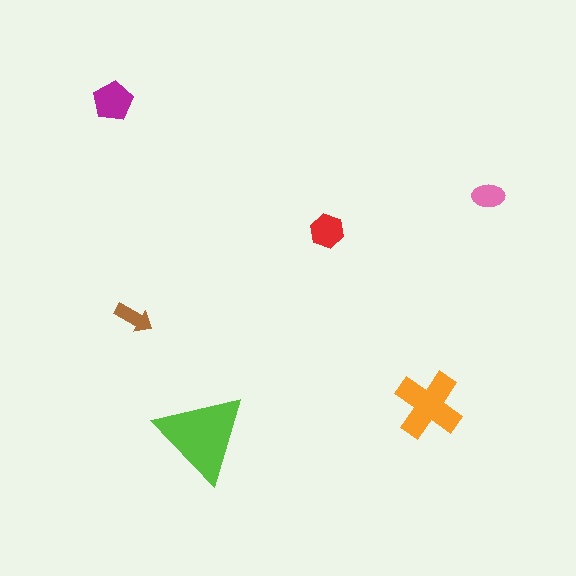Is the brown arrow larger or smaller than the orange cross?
Smaller.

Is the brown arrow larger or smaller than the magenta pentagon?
Smaller.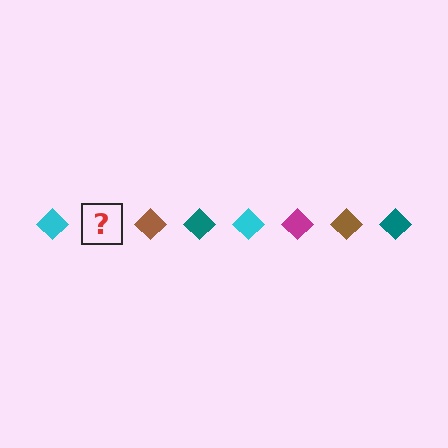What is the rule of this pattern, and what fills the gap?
The rule is that the pattern cycles through cyan, magenta, brown, teal diamonds. The gap should be filled with a magenta diamond.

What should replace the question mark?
The question mark should be replaced with a magenta diamond.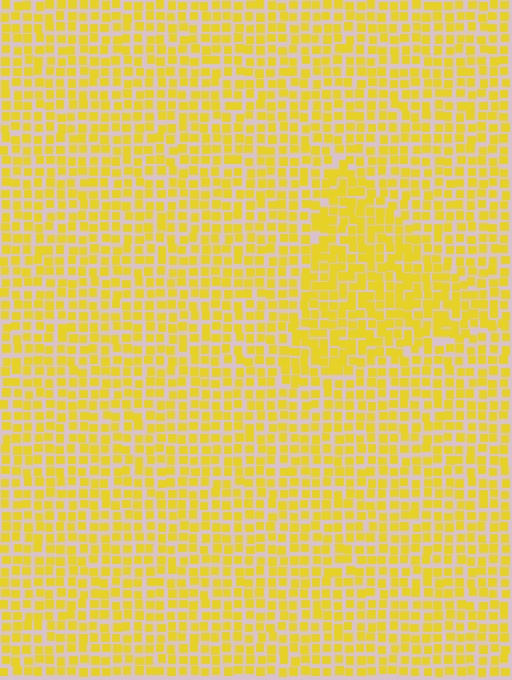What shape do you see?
I see a triangle.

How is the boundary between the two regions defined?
The boundary is defined by a change in element density (approximately 1.4x ratio). All elements are the same color, size, and shape.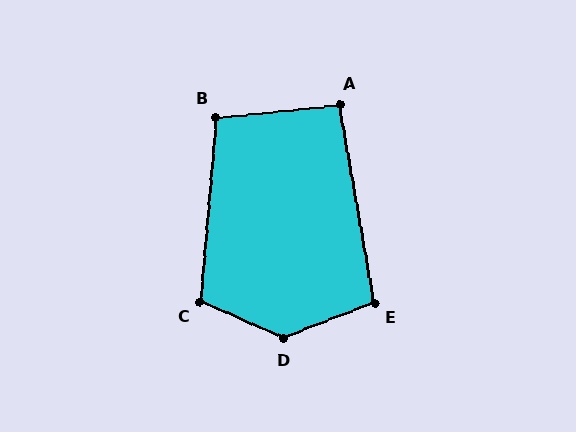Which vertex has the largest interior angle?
D, at approximately 135 degrees.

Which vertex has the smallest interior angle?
A, at approximately 94 degrees.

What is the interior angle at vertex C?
Approximately 109 degrees (obtuse).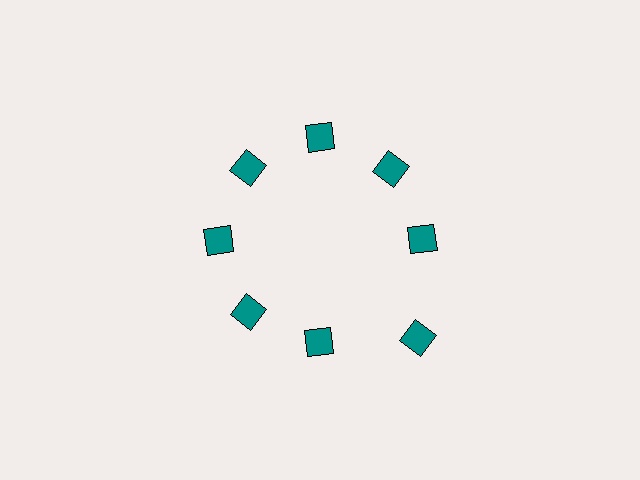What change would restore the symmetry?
The symmetry would be restored by moving it inward, back onto the ring so that all 8 diamonds sit at equal angles and equal distance from the center.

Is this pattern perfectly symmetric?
No. The 8 teal diamonds are arranged in a ring, but one element near the 4 o'clock position is pushed outward from the center, breaking the 8-fold rotational symmetry.